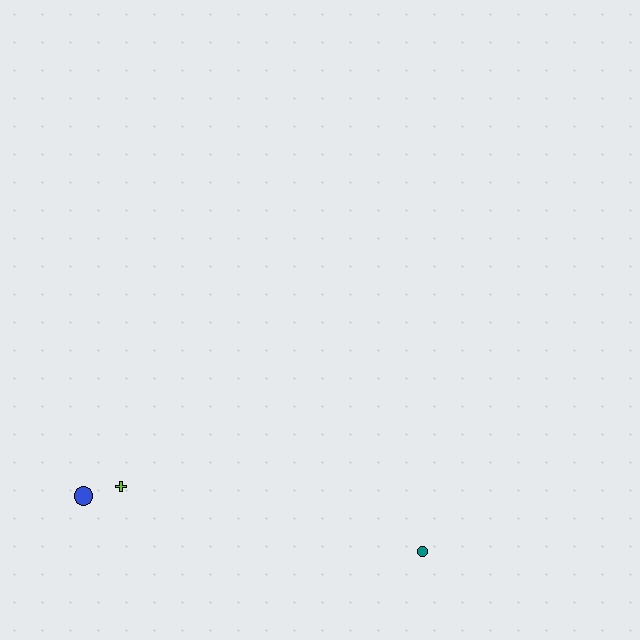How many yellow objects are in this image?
There are no yellow objects.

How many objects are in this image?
There are 3 objects.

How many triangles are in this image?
There are no triangles.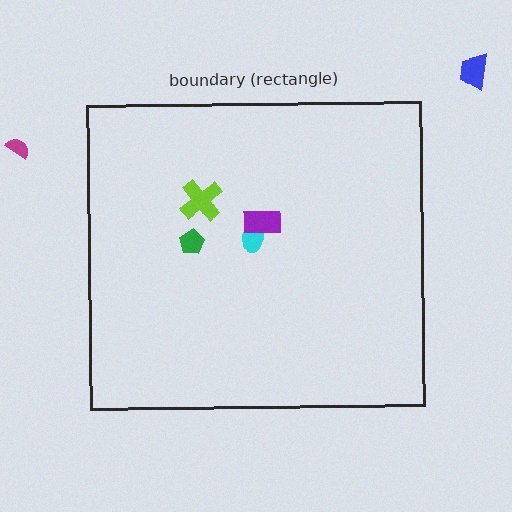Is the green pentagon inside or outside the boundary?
Inside.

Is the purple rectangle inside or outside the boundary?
Inside.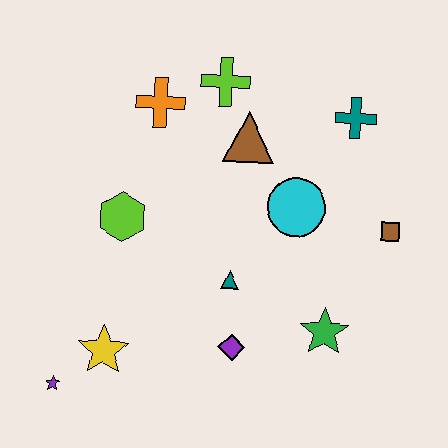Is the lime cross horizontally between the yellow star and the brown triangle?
Yes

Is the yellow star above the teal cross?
No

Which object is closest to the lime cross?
The brown triangle is closest to the lime cross.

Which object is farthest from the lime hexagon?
The brown square is farthest from the lime hexagon.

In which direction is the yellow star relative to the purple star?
The yellow star is to the right of the purple star.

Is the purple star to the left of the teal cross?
Yes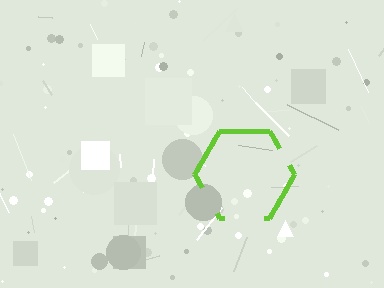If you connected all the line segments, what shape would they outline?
They would outline a hexagon.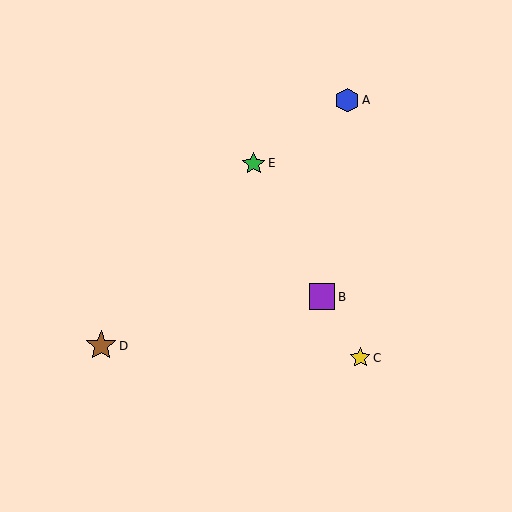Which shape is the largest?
The brown star (labeled D) is the largest.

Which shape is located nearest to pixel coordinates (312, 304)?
The purple square (labeled B) at (322, 297) is nearest to that location.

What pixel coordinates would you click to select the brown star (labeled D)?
Click at (101, 346) to select the brown star D.